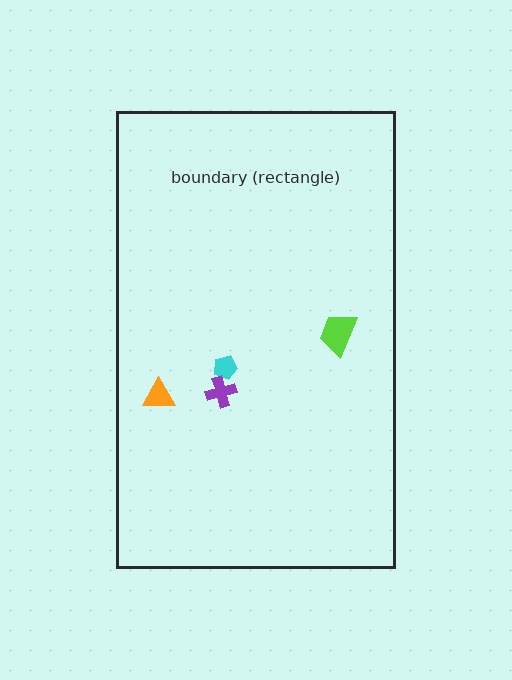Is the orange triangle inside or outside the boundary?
Inside.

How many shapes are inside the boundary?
4 inside, 0 outside.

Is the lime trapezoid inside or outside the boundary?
Inside.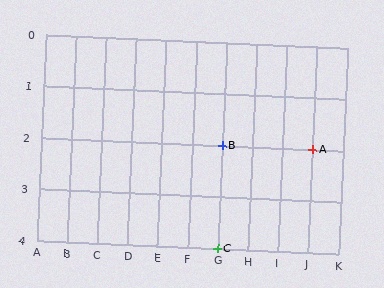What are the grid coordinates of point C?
Point C is at grid coordinates (G, 4).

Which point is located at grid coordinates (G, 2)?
Point B is at (G, 2).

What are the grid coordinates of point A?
Point A is at grid coordinates (J, 2).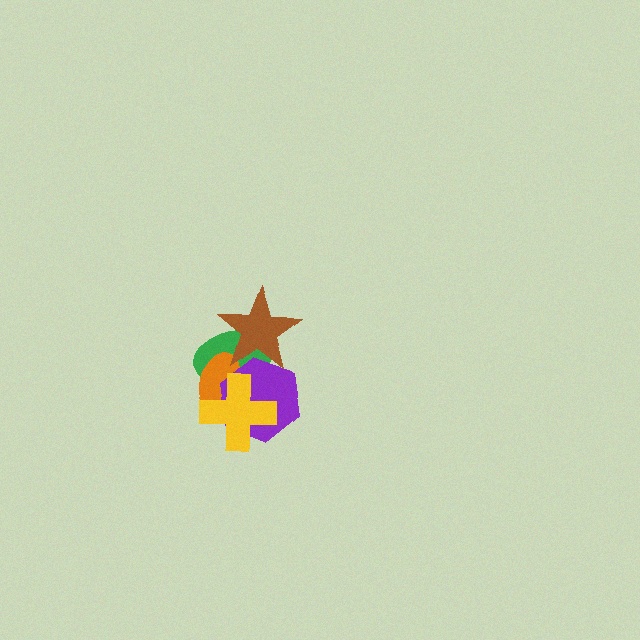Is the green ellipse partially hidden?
Yes, it is partially covered by another shape.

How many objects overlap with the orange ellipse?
4 objects overlap with the orange ellipse.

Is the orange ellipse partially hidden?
Yes, it is partially covered by another shape.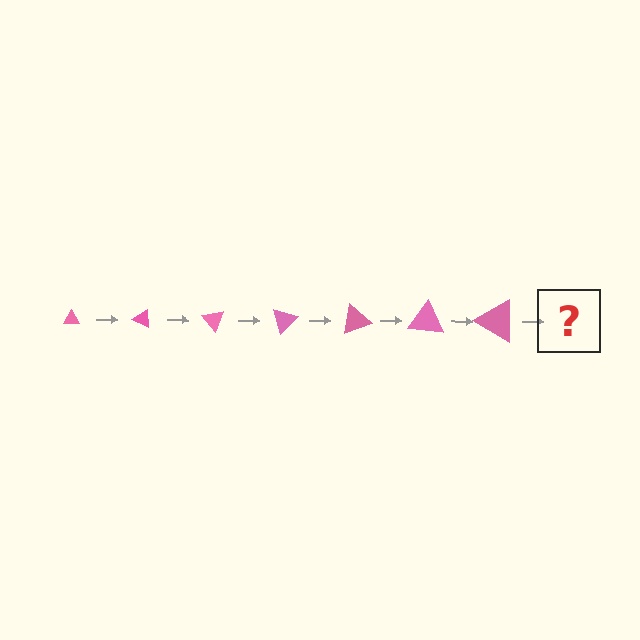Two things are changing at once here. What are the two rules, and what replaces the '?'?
The two rules are that the triangle grows larger each step and it rotates 25 degrees each step. The '?' should be a triangle, larger than the previous one and rotated 175 degrees from the start.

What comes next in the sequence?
The next element should be a triangle, larger than the previous one and rotated 175 degrees from the start.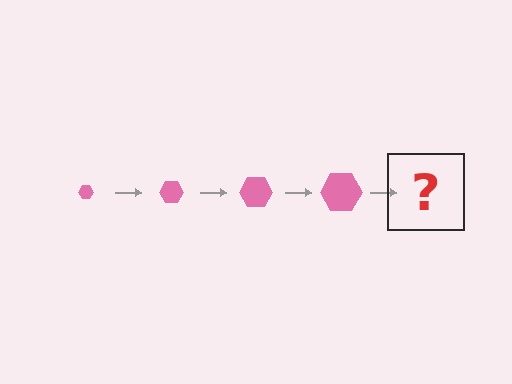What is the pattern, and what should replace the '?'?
The pattern is that the hexagon gets progressively larger each step. The '?' should be a pink hexagon, larger than the previous one.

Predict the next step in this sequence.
The next step is a pink hexagon, larger than the previous one.